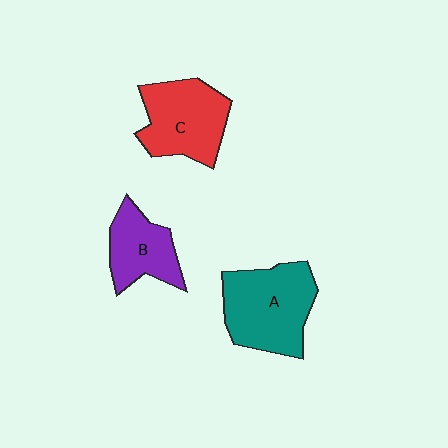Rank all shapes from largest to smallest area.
From largest to smallest: A (teal), C (red), B (purple).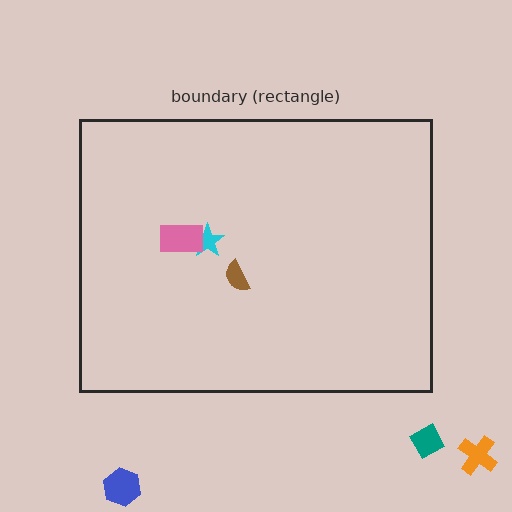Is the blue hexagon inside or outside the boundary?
Outside.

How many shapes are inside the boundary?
3 inside, 3 outside.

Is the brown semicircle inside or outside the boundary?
Inside.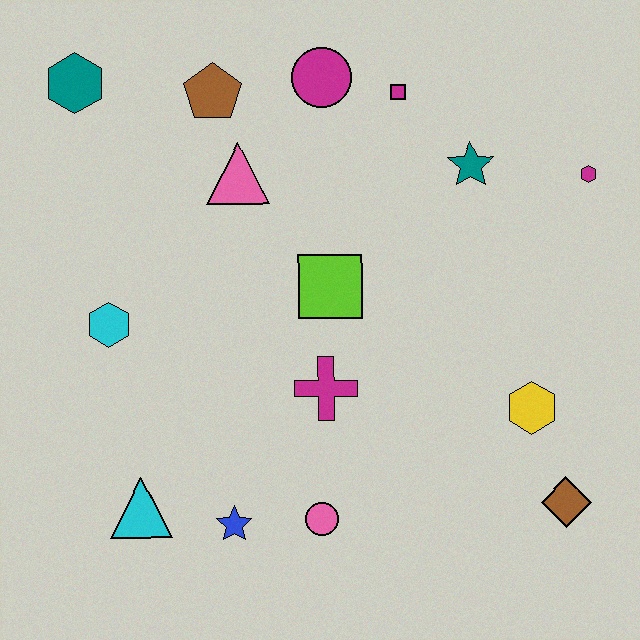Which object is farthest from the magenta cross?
The teal hexagon is farthest from the magenta cross.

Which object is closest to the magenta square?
The magenta circle is closest to the magenta square.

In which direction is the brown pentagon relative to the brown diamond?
The brown pentagon is above the brown diamond.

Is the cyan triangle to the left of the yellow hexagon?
Yes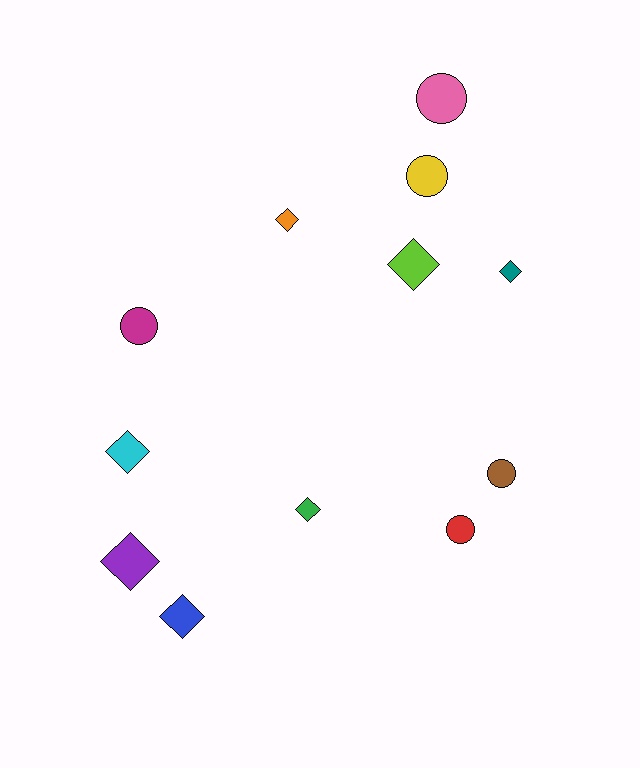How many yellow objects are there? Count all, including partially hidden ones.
There is 1 yellow object.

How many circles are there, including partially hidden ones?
There are 5 circles.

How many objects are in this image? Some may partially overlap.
There are 12 objects.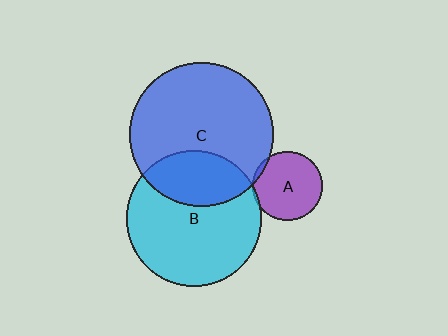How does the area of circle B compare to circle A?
Approximately 3.8 times.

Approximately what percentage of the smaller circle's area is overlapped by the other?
Approximately 5%.